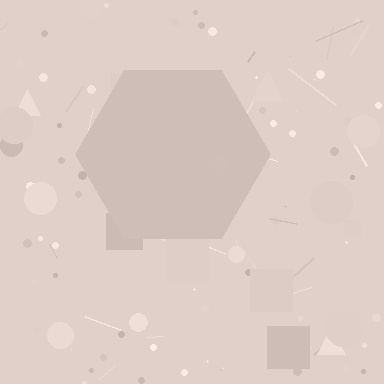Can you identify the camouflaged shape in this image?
The camouflaged shape is a hexagon.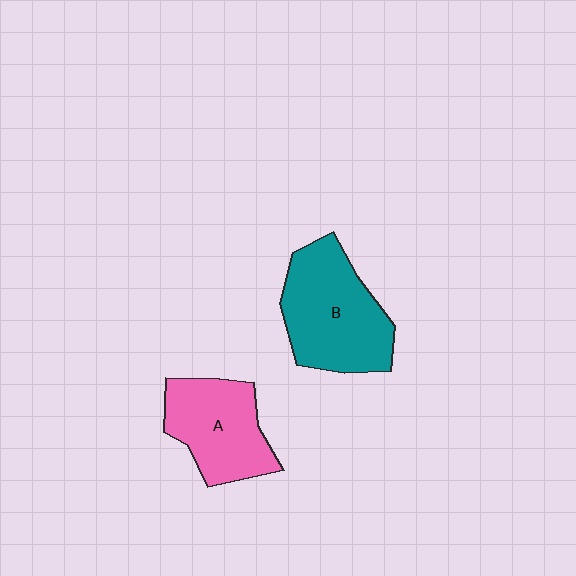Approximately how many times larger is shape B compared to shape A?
Approximately 1.3 times.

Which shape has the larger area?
Shape B (teal).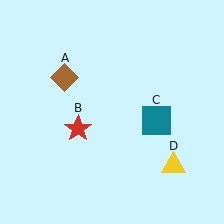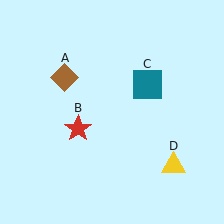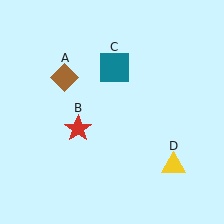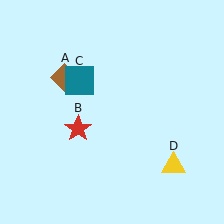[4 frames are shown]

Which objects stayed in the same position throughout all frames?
Brown diamond (object A) and red star (object B) and yellow triangle (object D) remained stationary.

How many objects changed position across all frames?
1 object changed position: teal square (object C).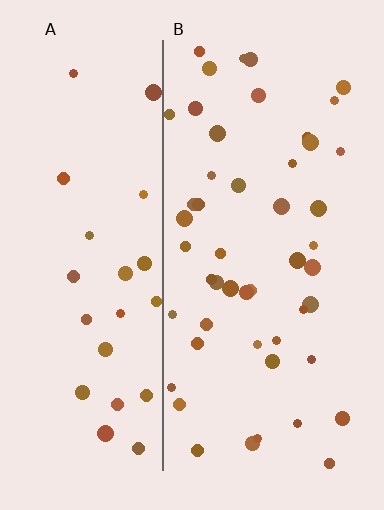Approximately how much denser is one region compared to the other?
Approximately 1.9× — region B over region A.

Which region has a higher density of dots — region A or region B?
B (the right).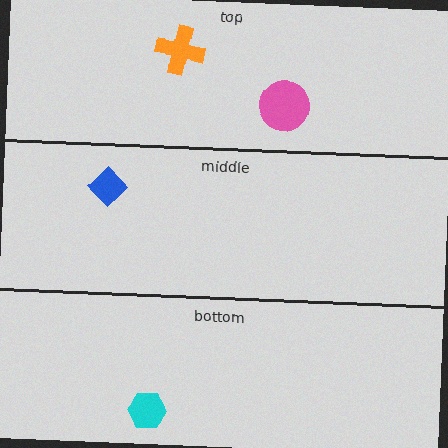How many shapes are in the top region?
2.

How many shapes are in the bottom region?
1.